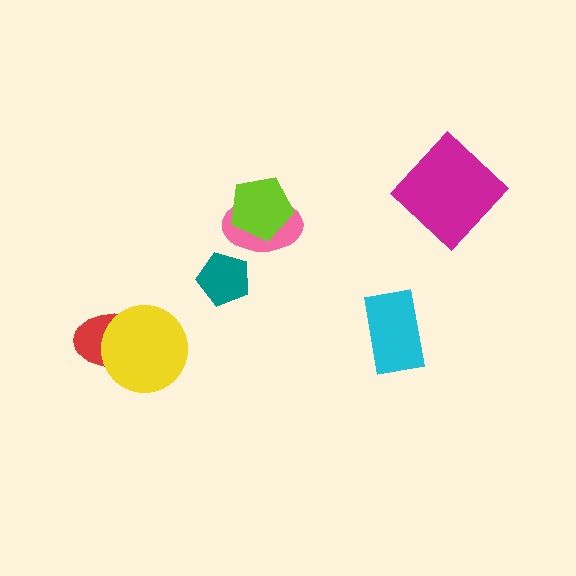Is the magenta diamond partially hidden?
No, no other shape covers it.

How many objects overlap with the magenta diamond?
0 objects overlap with the magenta diamond.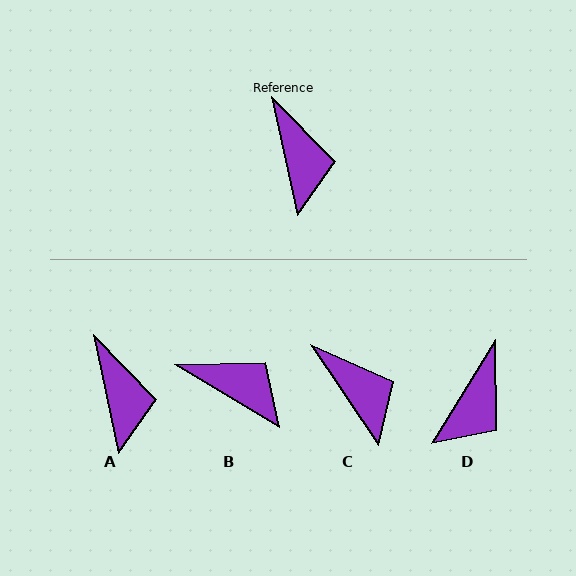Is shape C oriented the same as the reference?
No, it is off by about 22 degrees.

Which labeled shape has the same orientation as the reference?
A.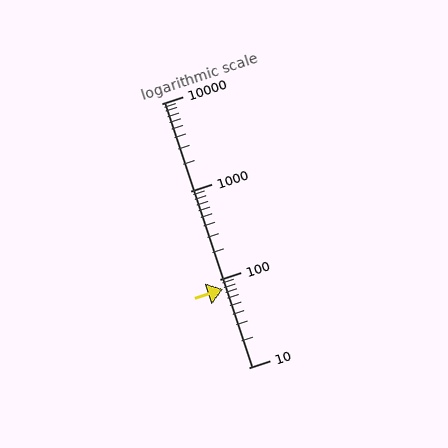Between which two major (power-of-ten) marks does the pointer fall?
The pointer is between 10 and 100.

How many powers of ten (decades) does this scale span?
The scale spans 3 decades, from 10 to 10000.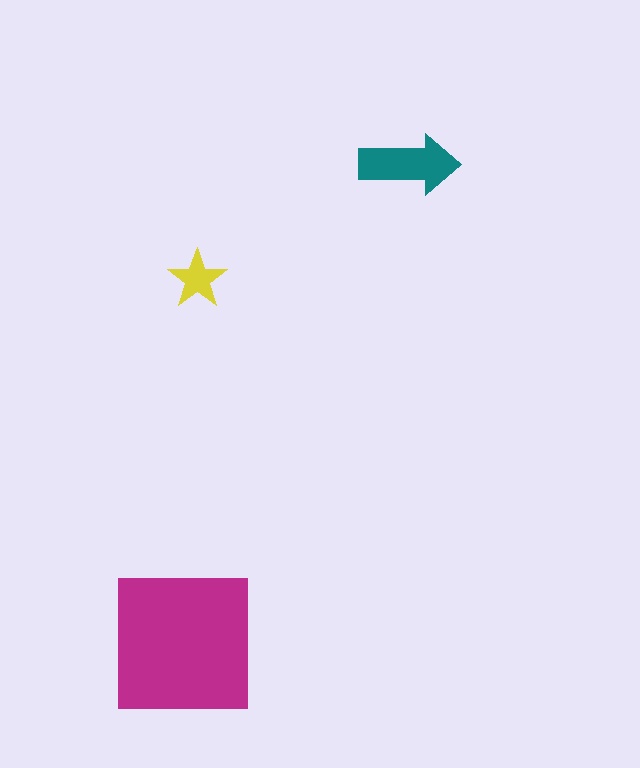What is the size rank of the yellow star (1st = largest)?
3rd.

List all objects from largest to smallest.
The magenta square, the teal arrow, the yellow star.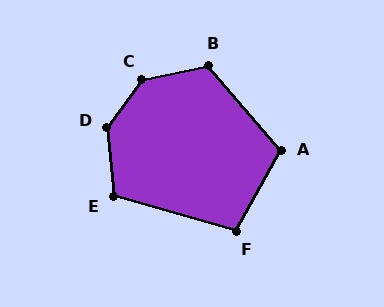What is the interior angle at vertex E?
Approximately 112 degrees (obtuse).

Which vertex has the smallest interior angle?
F, at approximately 104 degrees.